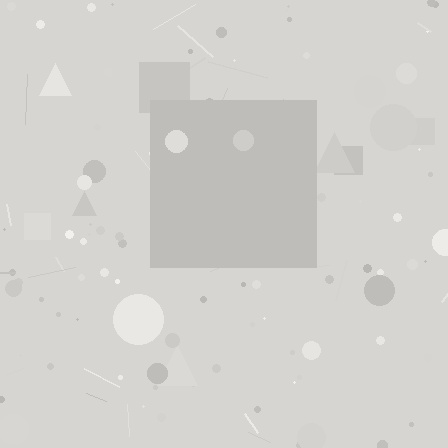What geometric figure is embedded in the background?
A square is embedded in the background.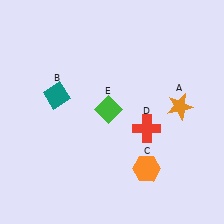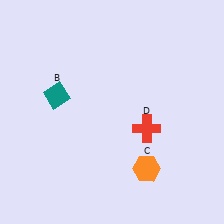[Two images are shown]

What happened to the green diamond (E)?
The green diamond (E) was removed in Image 2. It was in the top-left area of Image 1.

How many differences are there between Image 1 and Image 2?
There are 2 differences between the two images.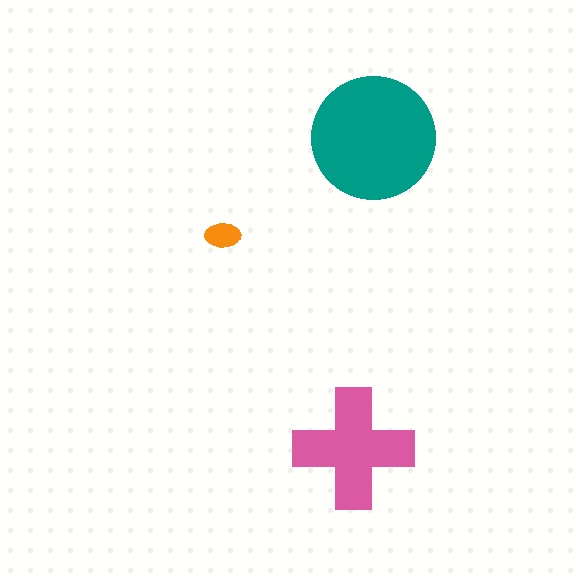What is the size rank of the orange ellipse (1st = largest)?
3rd.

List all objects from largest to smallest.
The teal circle, the pink cross, the orange ellipse.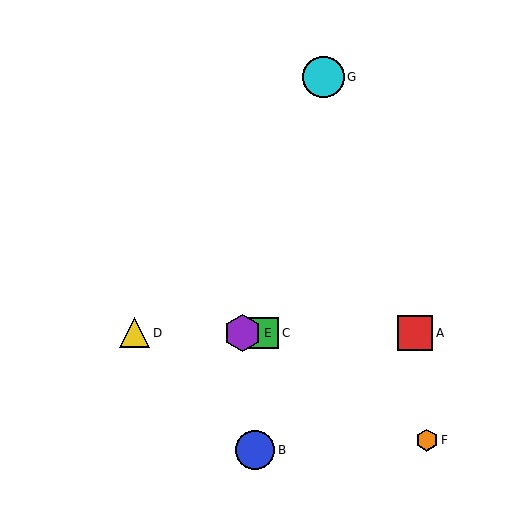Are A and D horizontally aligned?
Yes, both are at y≈333.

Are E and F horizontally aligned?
No, E is at y≈333 and F is at y≈440.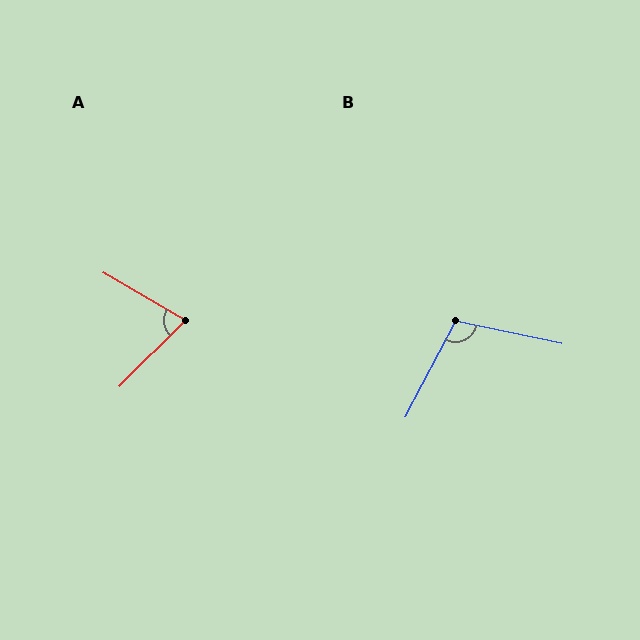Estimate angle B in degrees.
Approximately 106 degrees.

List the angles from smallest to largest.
A (76°), B (106°).